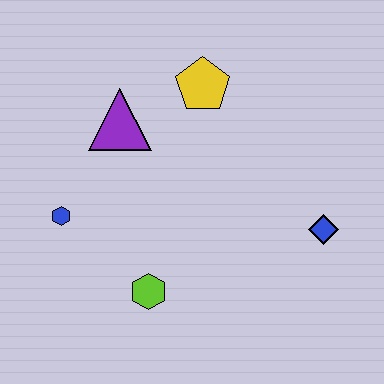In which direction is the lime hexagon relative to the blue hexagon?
The lime hexagon is to the right of the blue hexagon.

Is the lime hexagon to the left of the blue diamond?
Yes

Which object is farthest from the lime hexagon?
The yellow pentagon is farthest from the lime hexagon.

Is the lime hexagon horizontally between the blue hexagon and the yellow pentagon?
Yes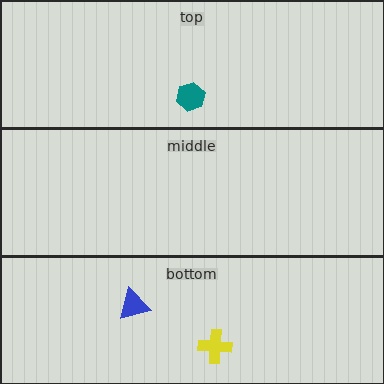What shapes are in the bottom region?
The blue triangle, the yellow cross.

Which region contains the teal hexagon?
The top region.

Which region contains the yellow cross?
The bottom region.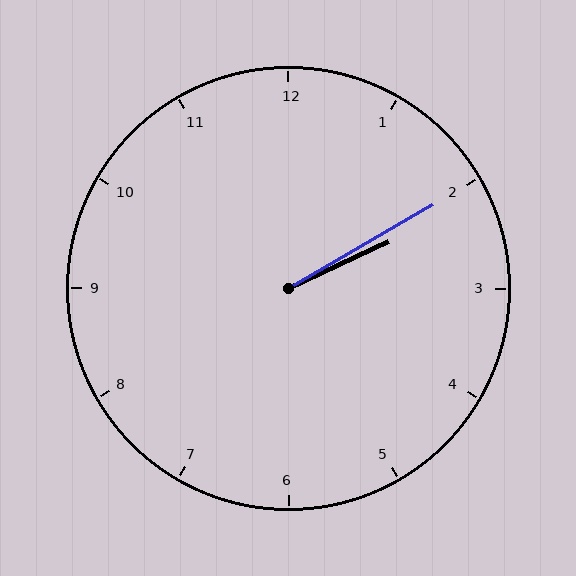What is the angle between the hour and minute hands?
Approximately 5 degrees.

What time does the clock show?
2:10.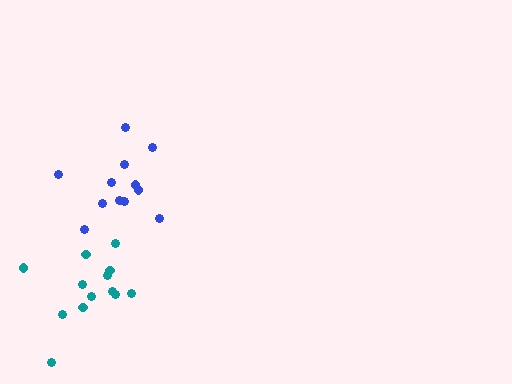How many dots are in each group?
Group 1: 13 dots, Group 2: 12 dots (25 total).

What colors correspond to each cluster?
The clusters are colored: teal, blue.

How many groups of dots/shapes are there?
There are 2 groups.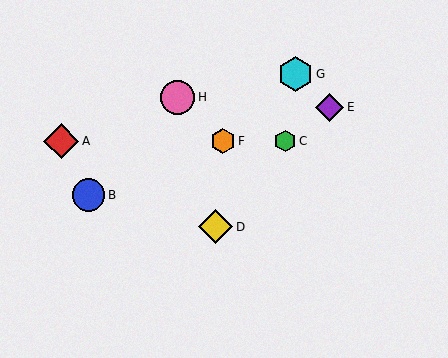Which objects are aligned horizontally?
Objects A, C, F are aligned horizontally.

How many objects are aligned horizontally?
3 objects (A, C, F) are aligned horizontally.